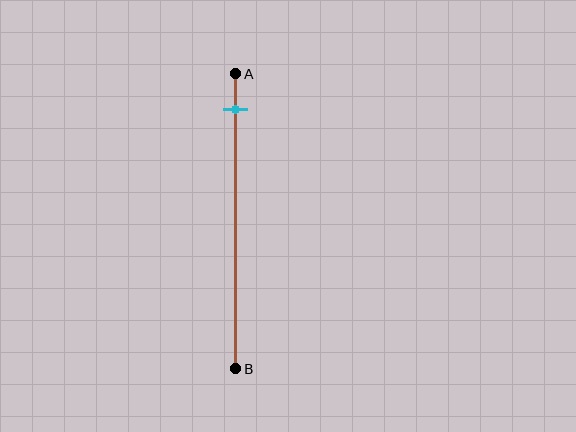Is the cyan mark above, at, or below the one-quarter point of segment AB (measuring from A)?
The cyan mark is above the one-quarter point of segment AB.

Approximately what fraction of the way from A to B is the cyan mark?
The cyan mark is approximately 10% of the way from A to B.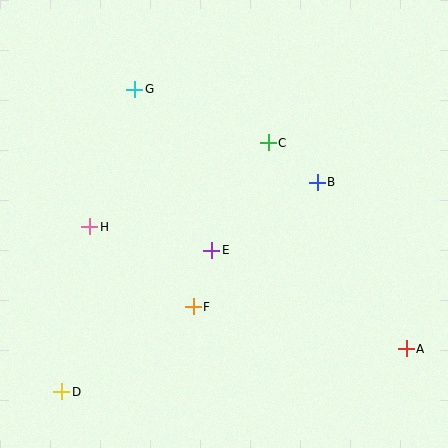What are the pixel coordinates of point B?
Point B is at (317, 182).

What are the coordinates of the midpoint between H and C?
The midpoint between H and C is at (179, 185).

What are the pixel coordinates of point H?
Point H is at (90, 227).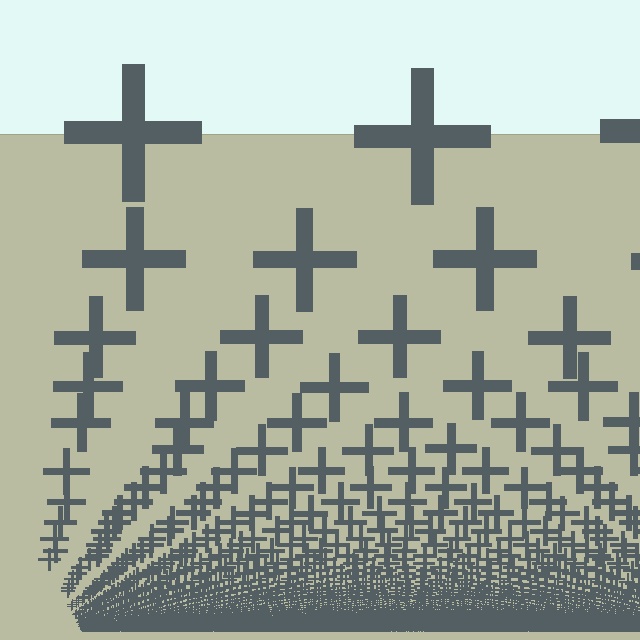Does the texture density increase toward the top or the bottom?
Density increases toward the bottom.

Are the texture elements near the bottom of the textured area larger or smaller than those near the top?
Smaller. The gradient is inverted — elements near the bottom are smaller and denser.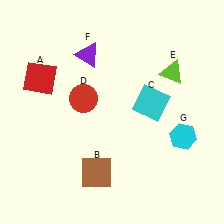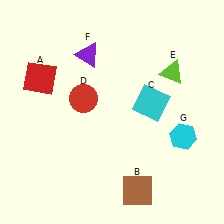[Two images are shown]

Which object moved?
The brown square (B) moved right.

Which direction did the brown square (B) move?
The brown square (B) moved right.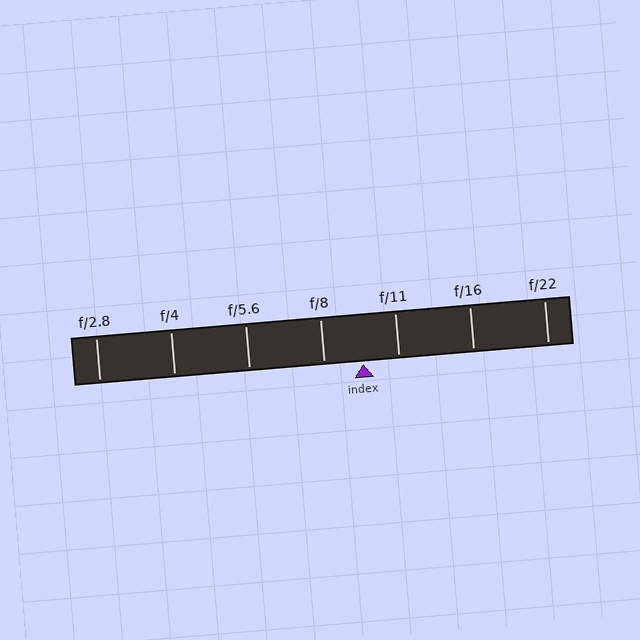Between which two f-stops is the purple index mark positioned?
The index mark is between f/8 and f/11.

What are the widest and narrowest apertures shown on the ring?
The widest aperture shown is f/2.8 and the narrowest is f/22.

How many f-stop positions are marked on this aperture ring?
There are 7 f-stop positions marked.